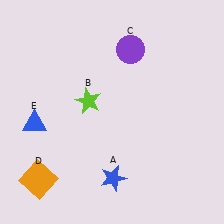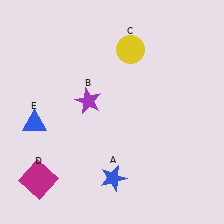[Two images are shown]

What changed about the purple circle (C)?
In Image 1, C is purple. In Image 2, it changed to yellow.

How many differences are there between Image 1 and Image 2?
There are 3 differences between the two images.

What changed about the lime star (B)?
In Image 1, B is lime. In Image 2, it changed to purple.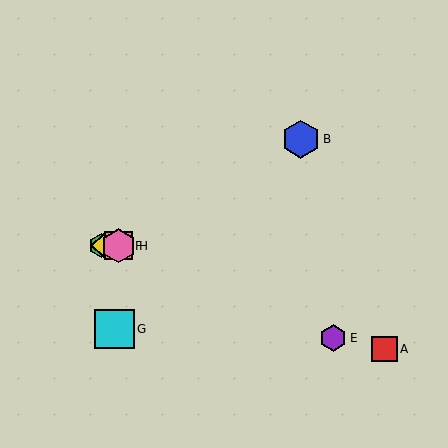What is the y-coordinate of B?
Object B is at y≈139.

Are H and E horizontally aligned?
No, H is at y≈246 and E is at y≈338.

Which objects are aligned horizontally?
Objects C, D, F, H are aligned horizontally.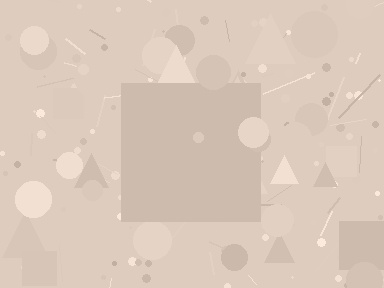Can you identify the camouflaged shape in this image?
The camouflaged shape is a square.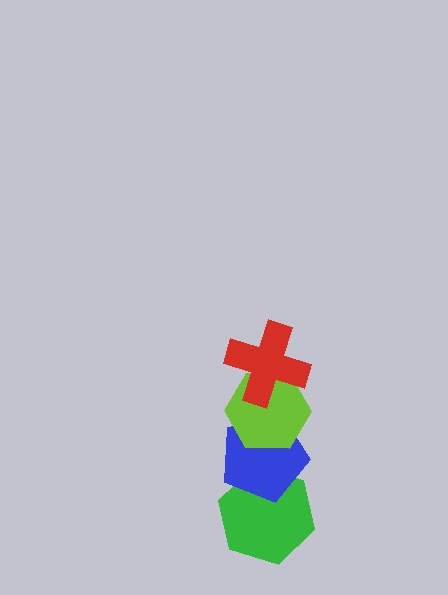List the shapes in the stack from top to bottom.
From top to bottom: the red cross, the lime hexagon, the blue pentagon, the green hexagon.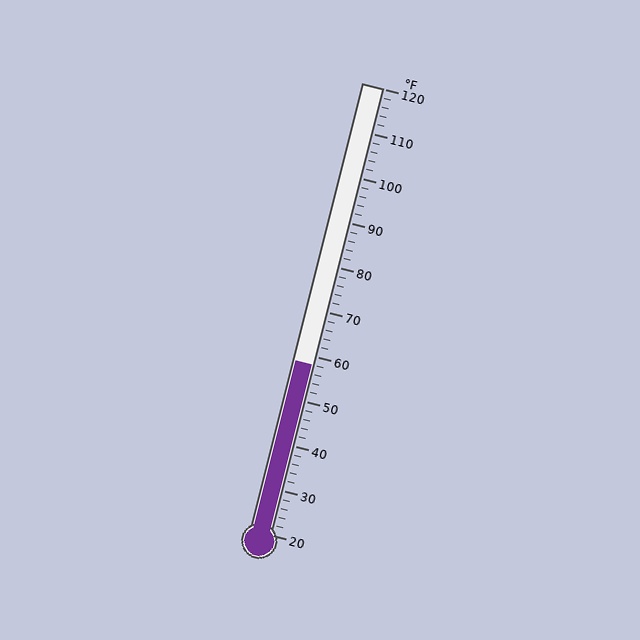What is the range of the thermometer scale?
The thermometer scale ranges from 20°F to 120°F.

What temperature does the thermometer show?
The thermometer shows approximately 58°F.